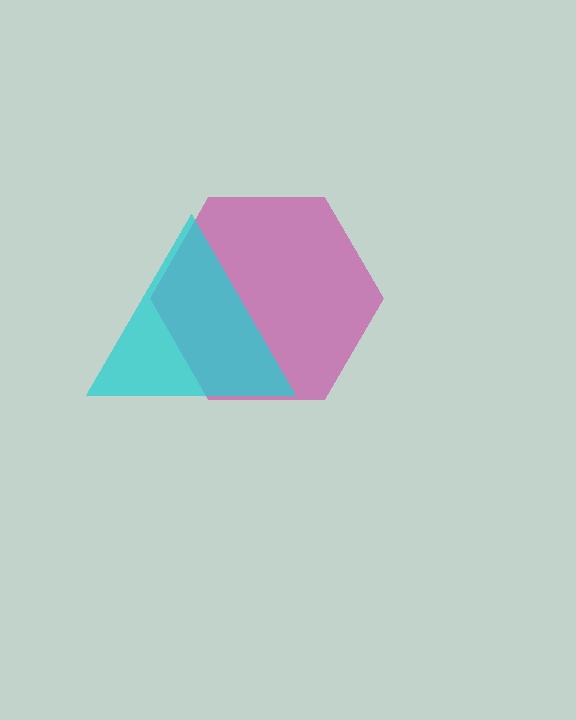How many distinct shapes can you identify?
There are 2 distinct shapes: a magenta hexagon, a cyan triangle.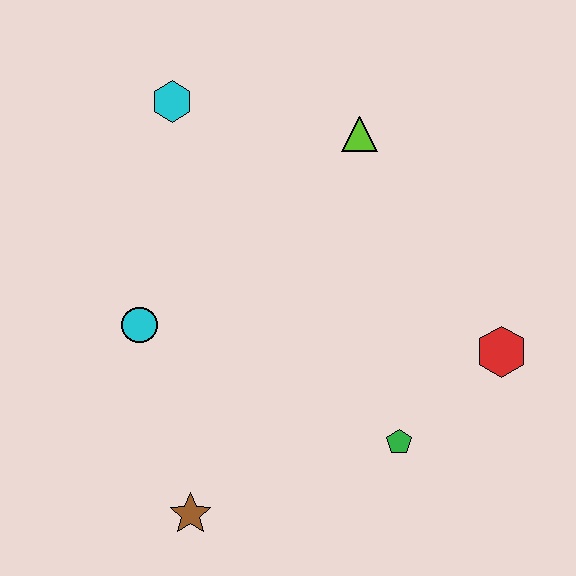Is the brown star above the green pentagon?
No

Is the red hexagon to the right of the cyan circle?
Yes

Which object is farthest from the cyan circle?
The red hexagon is farthest from the cyan circle.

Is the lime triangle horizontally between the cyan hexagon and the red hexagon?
Yes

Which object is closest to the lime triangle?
The cyan hexagon is closest to the lime triangle.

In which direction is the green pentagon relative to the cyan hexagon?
The green pentagon is below the cyan hexagon.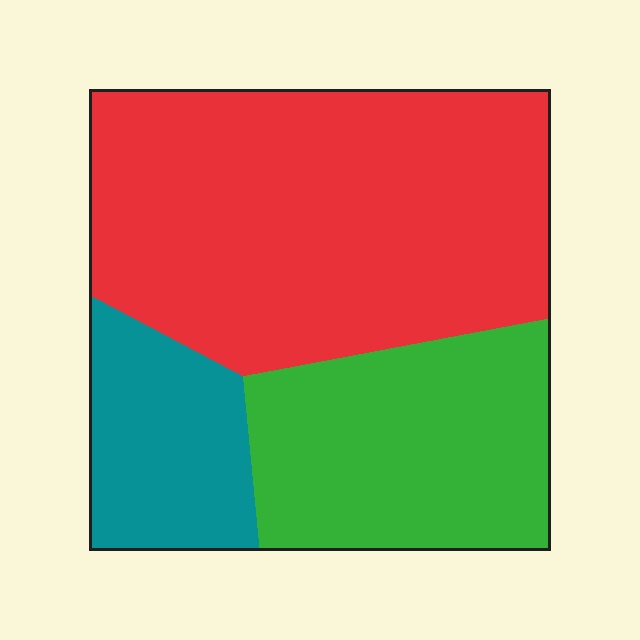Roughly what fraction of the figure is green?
Green covers about 30% of the figure.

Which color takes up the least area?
Teal, at roughly 15%.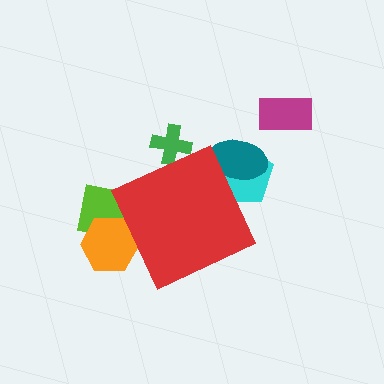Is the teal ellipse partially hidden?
Yes, the teal ellipse is partially hidden behind the red diamond.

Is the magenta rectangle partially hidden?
No, the magenta rectangle is fully visible.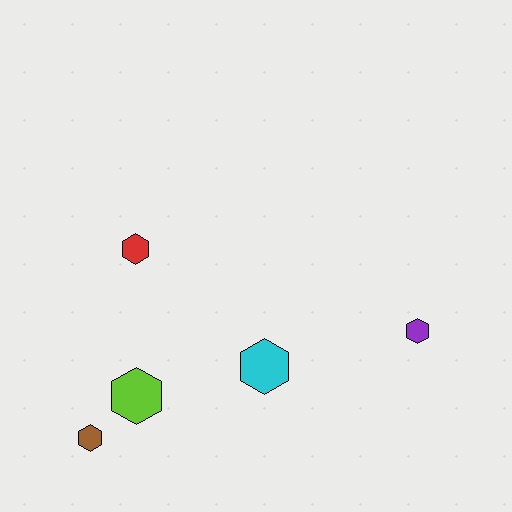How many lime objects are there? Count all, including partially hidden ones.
There is 1 lime object.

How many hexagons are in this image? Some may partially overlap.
There are 5 hexagons.